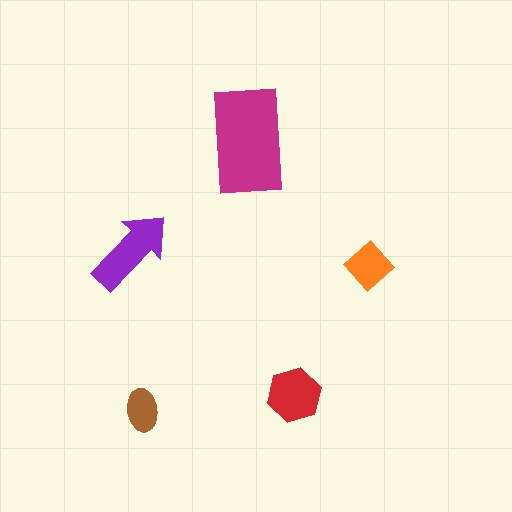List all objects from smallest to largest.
The brown ellipse, the orange diamond, the red hexagon, the purple arrow, the magenta rectangle.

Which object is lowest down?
The brown ellipse is bottommost.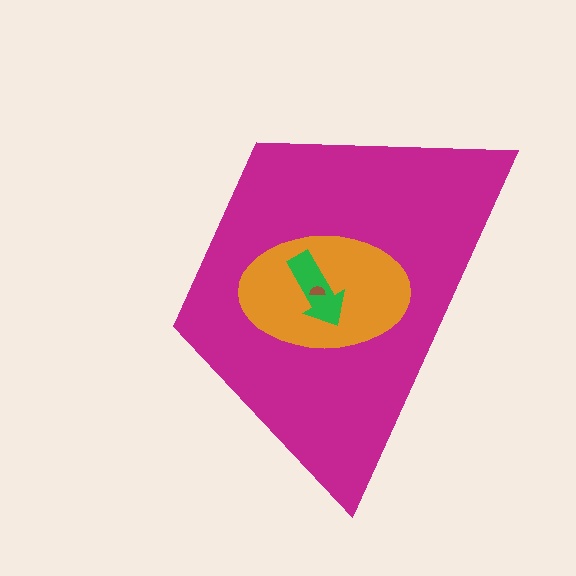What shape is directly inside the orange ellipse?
The green arrow.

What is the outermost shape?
The magenta trapezoid.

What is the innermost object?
The brown semicircle.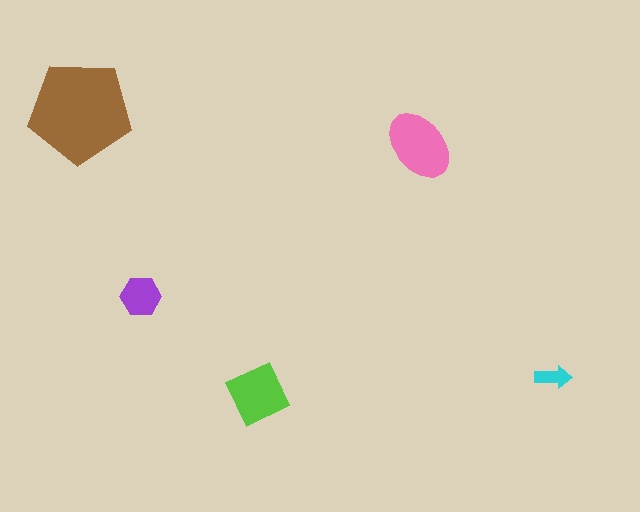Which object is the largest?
The brown pentagon.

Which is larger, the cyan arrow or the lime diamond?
The lime diamond.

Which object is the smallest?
The cyan arrow.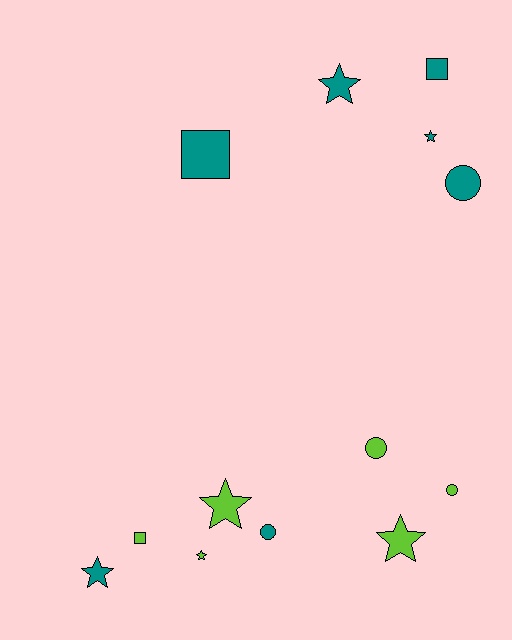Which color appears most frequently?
Teal, with 7 objects.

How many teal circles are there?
There are 2 teal circles.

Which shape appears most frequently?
Star, with 6 objects.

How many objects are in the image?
There are 13 objects.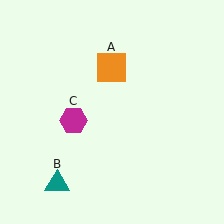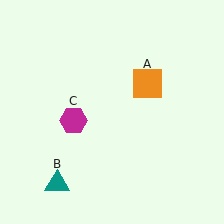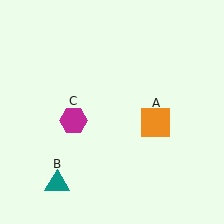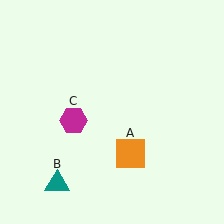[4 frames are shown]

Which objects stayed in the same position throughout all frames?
Teal triangle (object B) and magenta hexagon (object C) remained stationary.